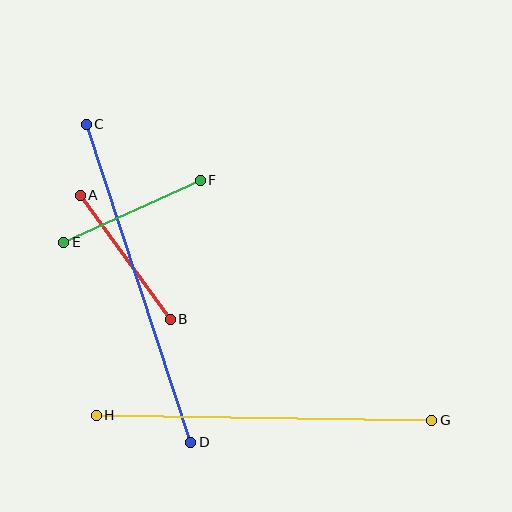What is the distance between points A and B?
The distance is approximately 153 pixels.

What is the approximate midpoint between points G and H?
The midpoint is at approximately (264, 418) pixels.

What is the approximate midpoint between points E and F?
The midpoint is at approximately (132, 211) pixels.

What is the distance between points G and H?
The distance is approximately 336 pixels.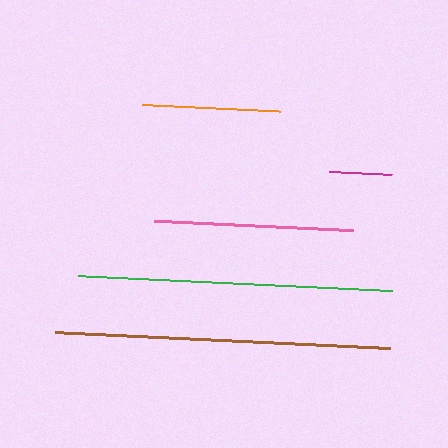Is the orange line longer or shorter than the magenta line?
The orange line is longer than the magenta line.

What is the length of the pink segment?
The pink segment is approximately 199 pixels long.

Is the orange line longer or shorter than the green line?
The green line is longer than the orange line.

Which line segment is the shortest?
The magenta line is the shortest at approximately 64 pixels.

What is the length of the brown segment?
The brown segment is approximately 336 pixels long.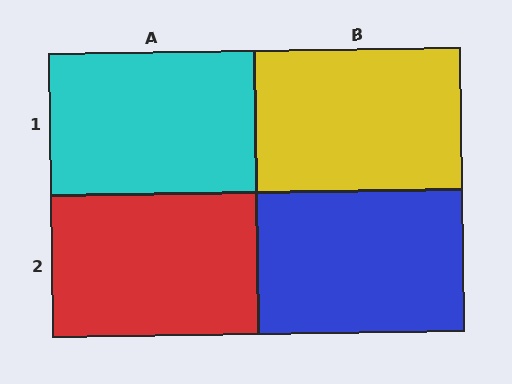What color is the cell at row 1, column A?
Cyan.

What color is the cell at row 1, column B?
Yellow.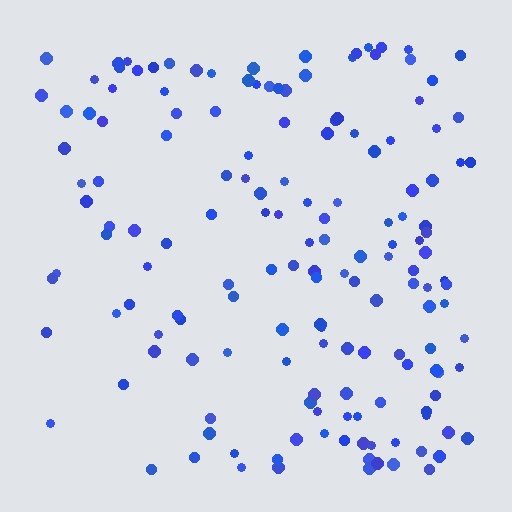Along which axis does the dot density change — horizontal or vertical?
Horizontal.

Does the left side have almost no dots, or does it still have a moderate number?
Still a moderate number, just noticeably fewer than the right.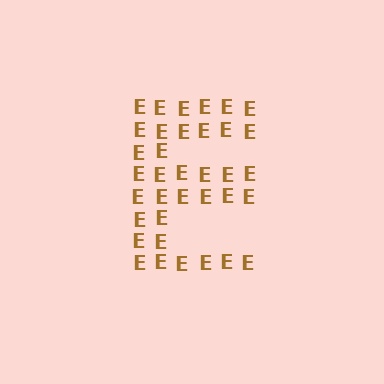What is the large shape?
The large shape is the letter E.